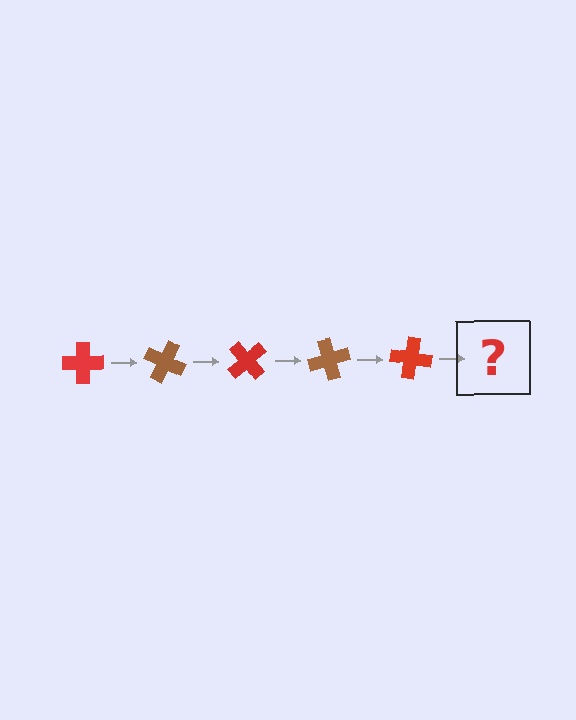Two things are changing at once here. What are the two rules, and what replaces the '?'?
The two rules are that it rotates 25 degrees each step and the color cycles through red and brown. The '?' should be a brown cross, rotated 125 degrees from the start.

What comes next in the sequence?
The next element should be a brown cross, rotated 125 degrees from the start.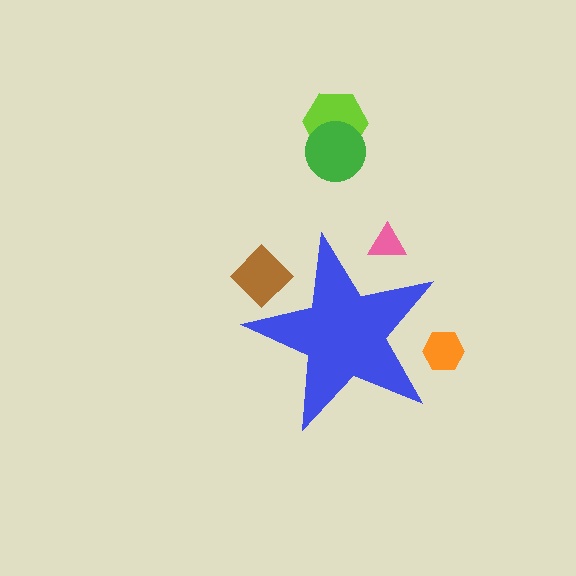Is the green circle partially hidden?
No, the green circle is fully visible.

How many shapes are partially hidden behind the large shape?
3 shapes are partially hidden.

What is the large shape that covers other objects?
A blue star.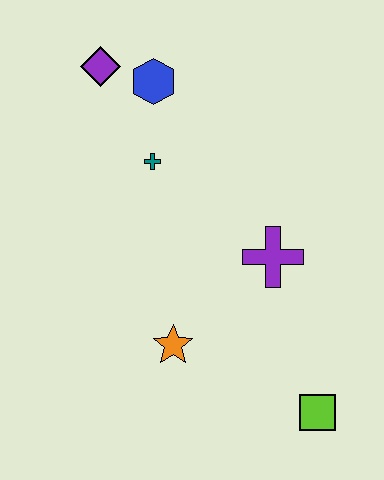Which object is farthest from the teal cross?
The lime square is farthest from the teal cross.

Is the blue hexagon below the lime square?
No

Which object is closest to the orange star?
The purple cross is closest to the orange star.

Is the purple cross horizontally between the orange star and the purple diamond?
No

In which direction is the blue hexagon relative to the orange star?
The blue hexagon is above the orange star.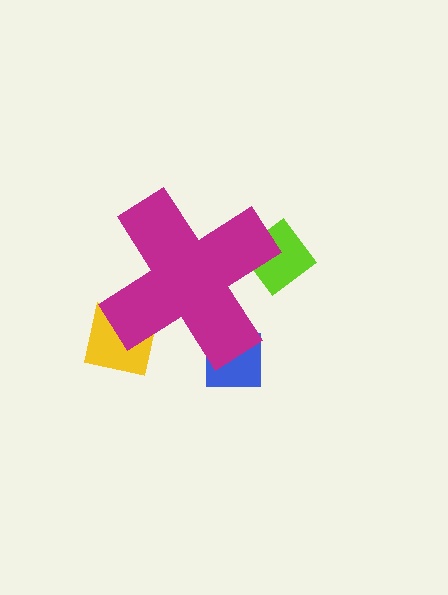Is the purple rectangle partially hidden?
Yes, the purple rectangle is partially hidden behind the magenta cross.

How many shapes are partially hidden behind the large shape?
5 shapes are partially hidden.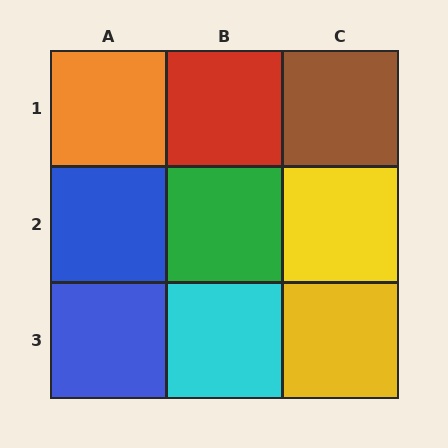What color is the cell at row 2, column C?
Yellow.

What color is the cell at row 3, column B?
Cyan.